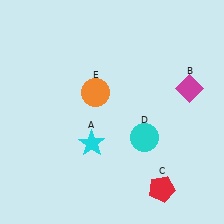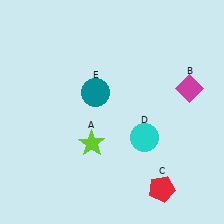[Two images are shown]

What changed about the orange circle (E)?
In Image 1, E is orange. In Image 2, it changed to teal.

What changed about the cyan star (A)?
In Image 1, A is cyan. In Image 2, it changed to lime.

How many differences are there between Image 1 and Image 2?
There are 2 differences between the two images.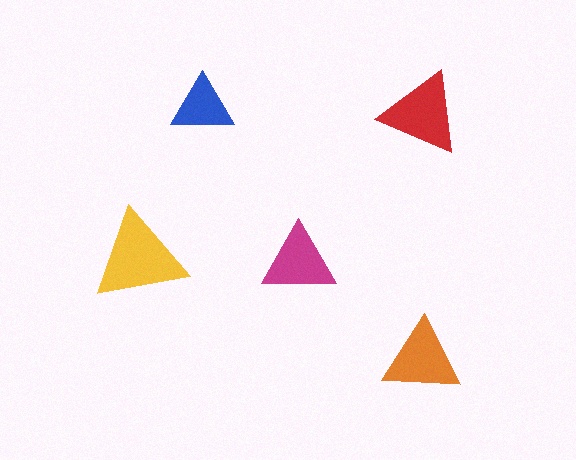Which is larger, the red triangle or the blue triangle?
The red one.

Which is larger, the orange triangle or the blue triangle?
The orange one.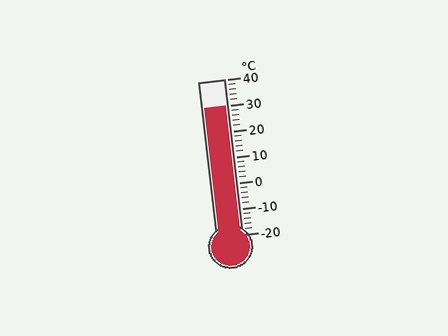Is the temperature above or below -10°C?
The temperature is above -10°C.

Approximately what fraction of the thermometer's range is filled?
The thermometer is filled to approximately 85% of its range.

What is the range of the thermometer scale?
The thermometer scale ranges from -20°C to 40°C.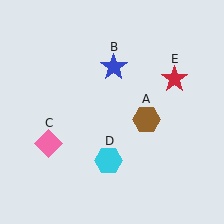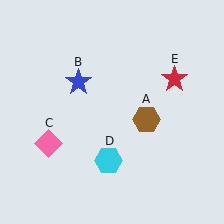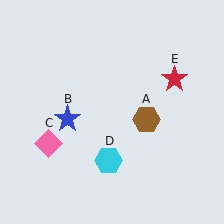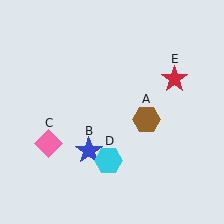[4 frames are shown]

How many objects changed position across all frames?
1 object changed position: blue star (object B).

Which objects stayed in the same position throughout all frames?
Brown hexagon (object A) and pink diamond (object C) and cyan hexagon (object D) and red star (object E) remained stationary.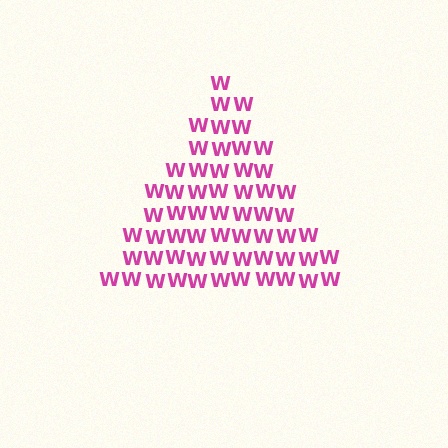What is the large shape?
The large shape is a triangle.